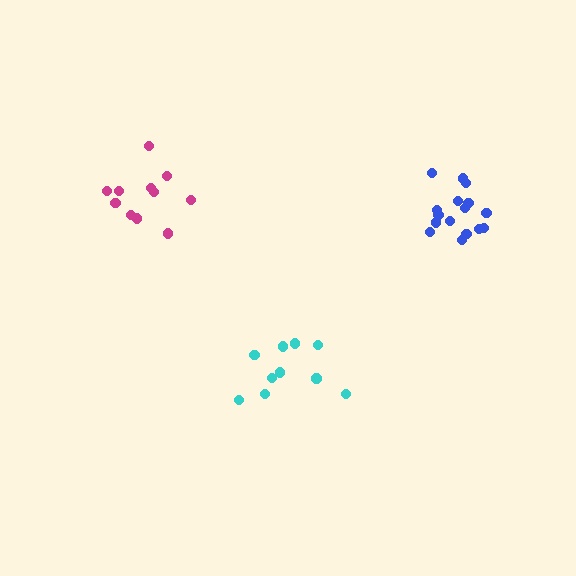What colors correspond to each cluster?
The clusters are colored: cyan, magenta, blue.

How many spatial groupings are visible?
There are 3 spatial groupings.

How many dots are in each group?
Group 1: 10 dots, Group 2: 11 dots, Group 3: 16 dots (37 total).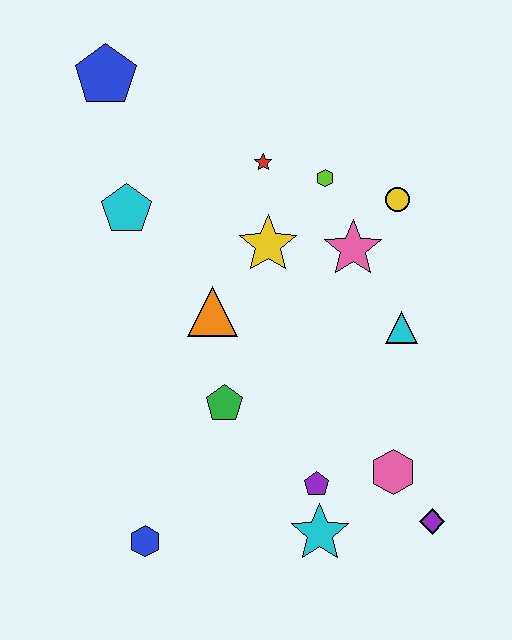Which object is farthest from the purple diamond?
The blue pentagon is farthest from the purple diamond.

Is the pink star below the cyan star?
No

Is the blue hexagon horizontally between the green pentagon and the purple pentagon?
No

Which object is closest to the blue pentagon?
The cyan pentagon is closest to the blue pentagon.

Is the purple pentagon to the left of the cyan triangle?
Yes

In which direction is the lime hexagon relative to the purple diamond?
The lime hexagon is above the purple diamond.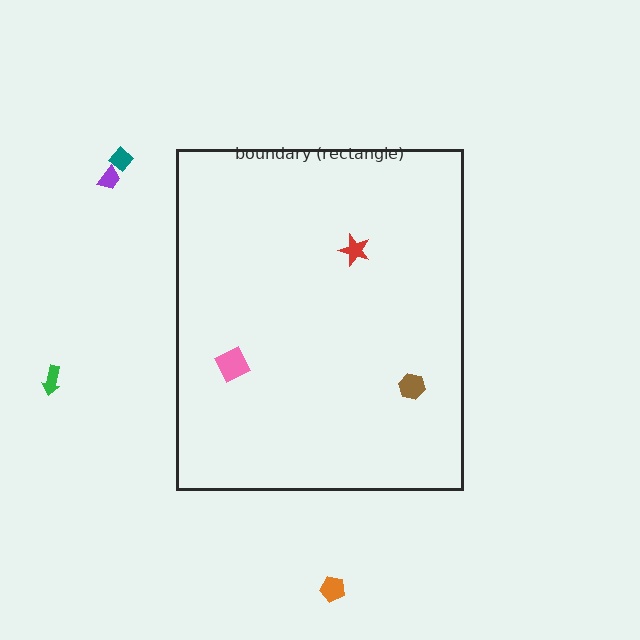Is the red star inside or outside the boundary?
Inside.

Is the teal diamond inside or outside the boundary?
Outside.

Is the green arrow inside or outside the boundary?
Outside.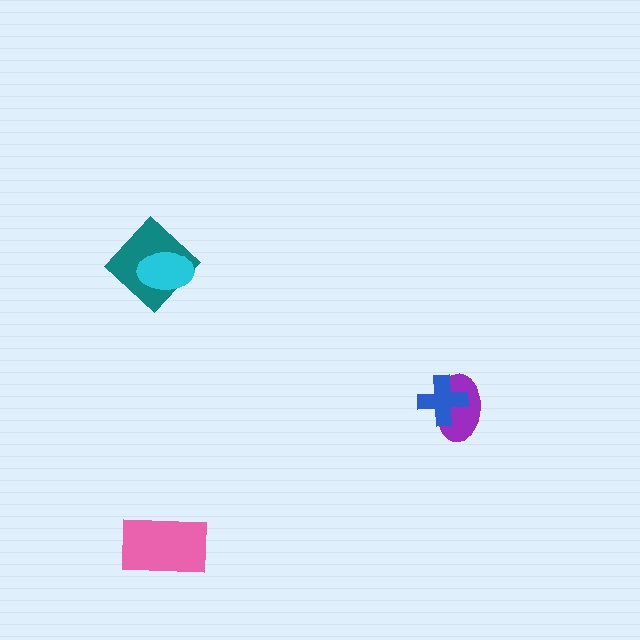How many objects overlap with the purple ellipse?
1 object overlaps with the purple ellipse.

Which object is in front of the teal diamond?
The cyan ellipse is in front of the teal diamond.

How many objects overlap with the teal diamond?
1 object overlaps with the teal diamond.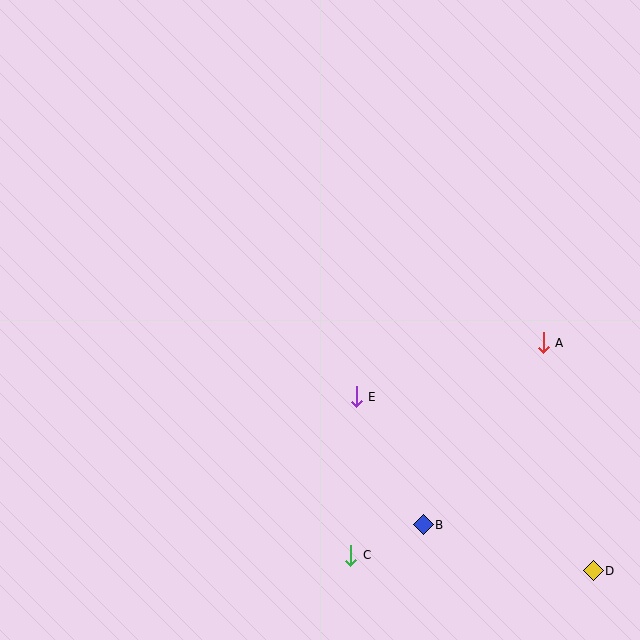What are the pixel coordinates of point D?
Point D is at (593, 571).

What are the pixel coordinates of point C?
Point C is at (351, 555).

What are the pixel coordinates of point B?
Point B is at (423, 525).